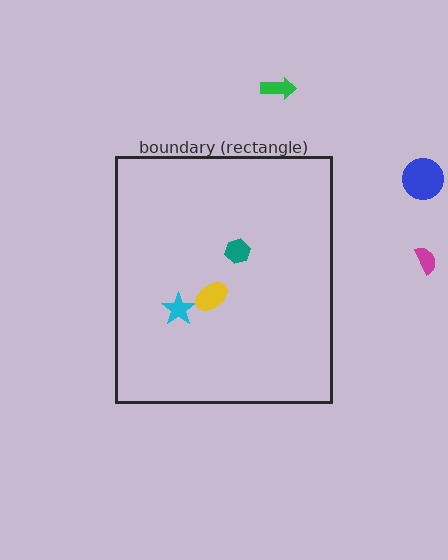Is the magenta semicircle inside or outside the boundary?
Outside.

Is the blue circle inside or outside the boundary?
Outside.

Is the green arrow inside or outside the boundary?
Outside.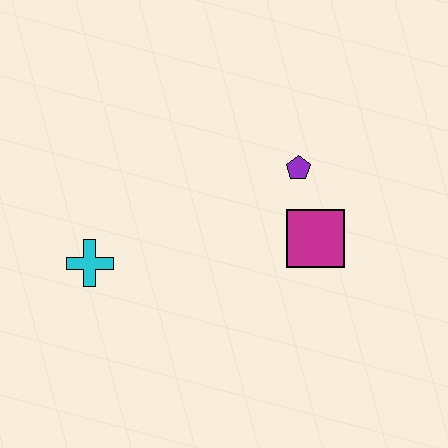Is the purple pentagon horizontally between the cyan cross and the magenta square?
Yes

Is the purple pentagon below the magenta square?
No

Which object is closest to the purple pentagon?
The magenta square is closest to the purple pentagon.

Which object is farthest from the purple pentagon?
The cyan cross is farthest from the purple pentagon.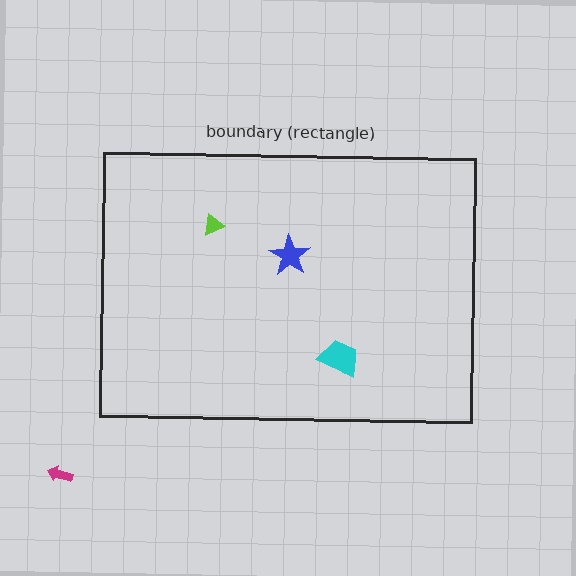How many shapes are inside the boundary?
3 inside, 1 outside.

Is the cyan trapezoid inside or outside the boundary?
Inside.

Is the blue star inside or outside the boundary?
Inside.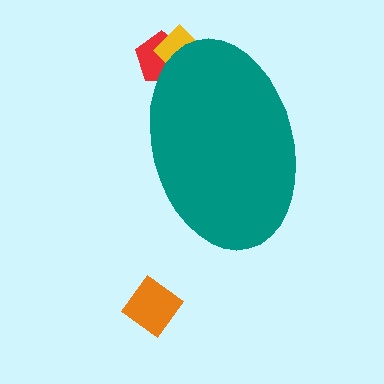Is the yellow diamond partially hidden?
Yes, the yellow diamond is partially hidden behind the teal ellipse.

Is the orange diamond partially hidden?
No, the orange diamond is fully visible.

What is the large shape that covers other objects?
A teal ellipse.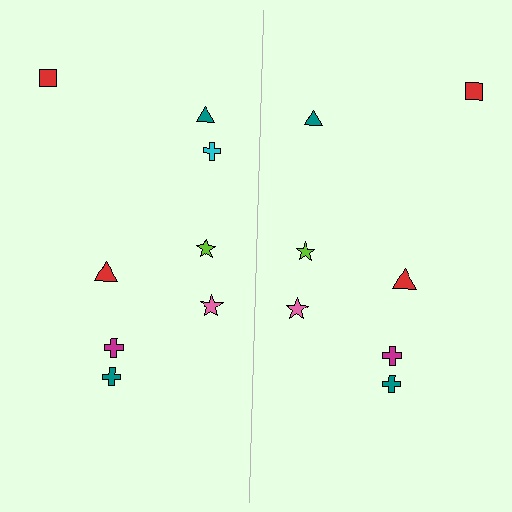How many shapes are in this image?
There are 15 shapes in this image.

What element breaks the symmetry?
A cyan cross is missing from the right side.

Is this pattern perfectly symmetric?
No, the pattern is not perfectly symmetric. A cyan cross is missing from the right side.